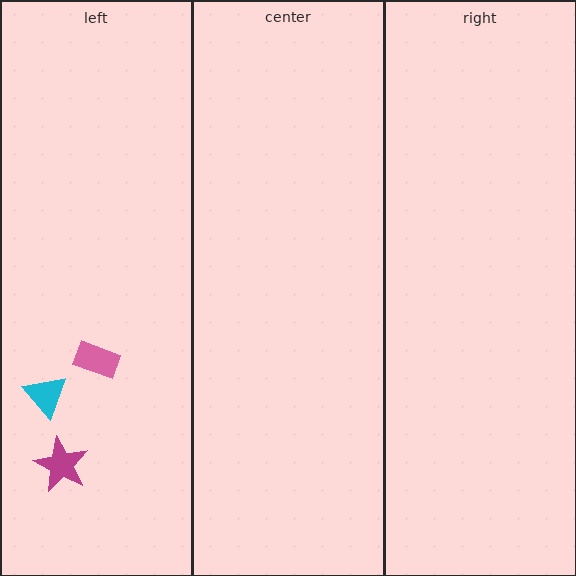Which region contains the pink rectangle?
The left region.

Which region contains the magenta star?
The left region.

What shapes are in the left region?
The cyan triangle, the magenta star, the pink rectangle.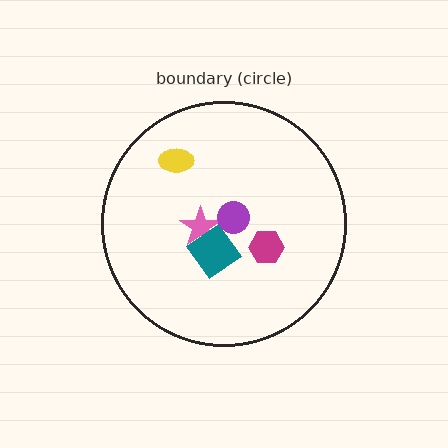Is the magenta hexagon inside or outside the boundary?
Inside.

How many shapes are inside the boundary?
5 inside, 0 outside.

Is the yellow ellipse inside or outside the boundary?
Inside.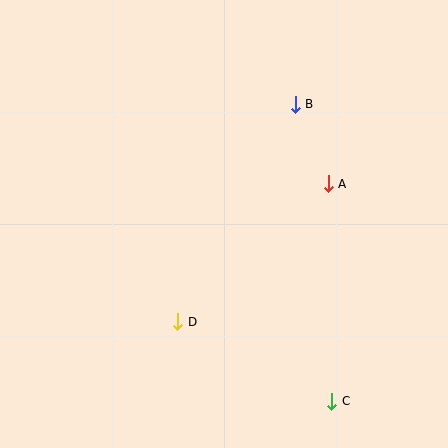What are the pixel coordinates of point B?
Point B is at (295, 104).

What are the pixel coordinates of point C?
Point C is at (332, 401).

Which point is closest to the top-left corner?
Point B is closest to the top-left corner.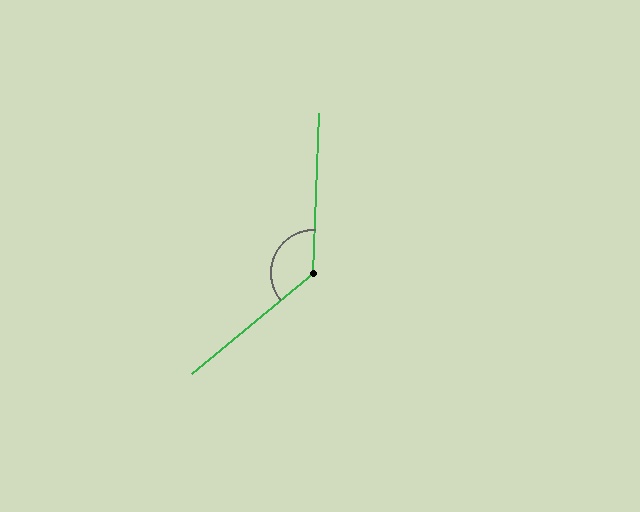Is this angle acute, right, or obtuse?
It is obtuse.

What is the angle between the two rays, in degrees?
Approximately 132 degrees.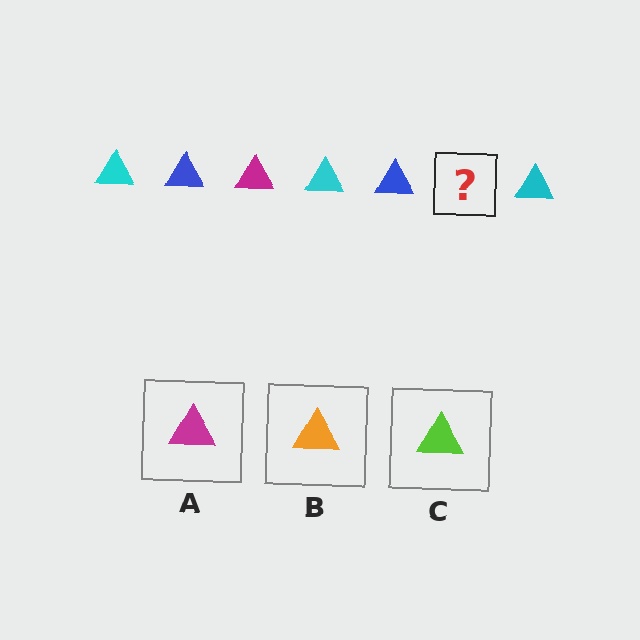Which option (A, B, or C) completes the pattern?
A.